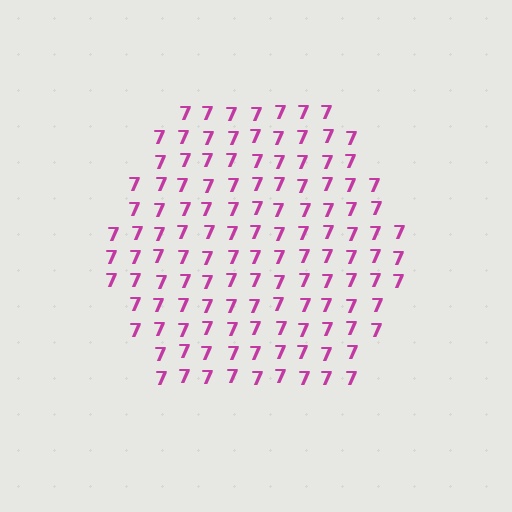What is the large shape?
The large shape is a hexagon.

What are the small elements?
The small elements are digit 7's.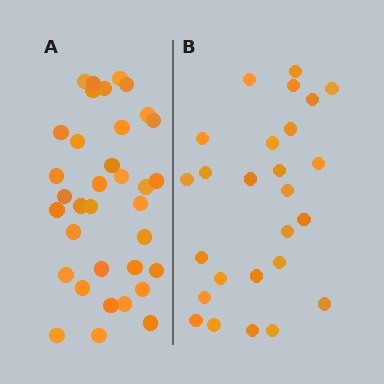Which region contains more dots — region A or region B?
Region A (the left region) has more dots.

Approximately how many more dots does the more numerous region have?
Region A has roughly 8 or so more dots than region B.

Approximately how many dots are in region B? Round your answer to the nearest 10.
About 30 dots. (The exact count is 26, which rounds to 30.)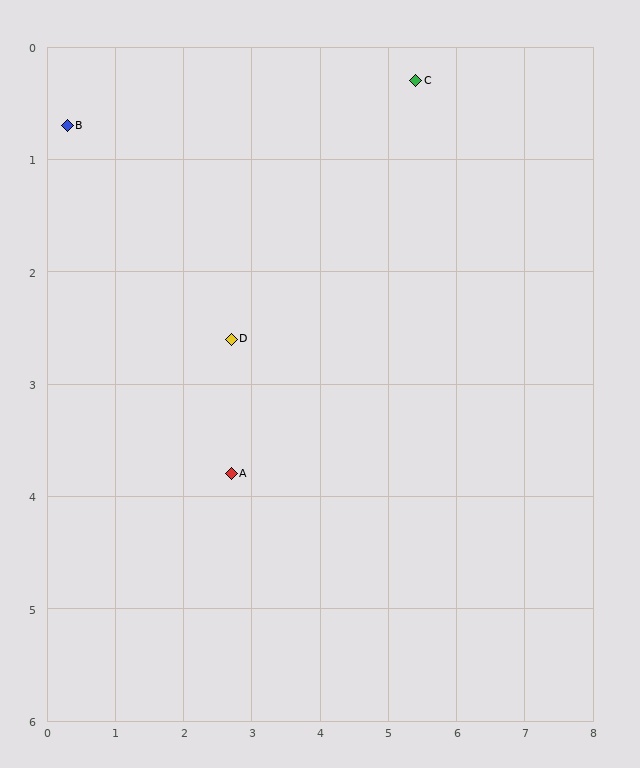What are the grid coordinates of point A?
Point A is at approximately (2.7, 3.8).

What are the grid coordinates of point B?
Point B is at approximately (0.3, 0.7).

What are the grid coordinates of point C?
Point C is at approximately (5.4, 0.3).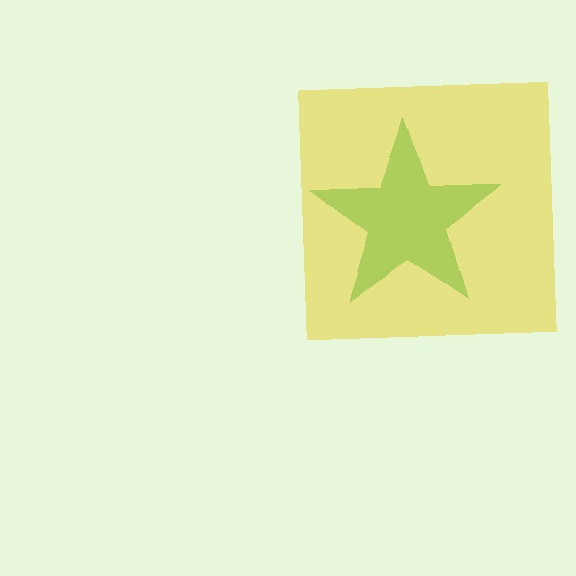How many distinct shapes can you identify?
There are 2 distinct shapes: a green star, a yellow square.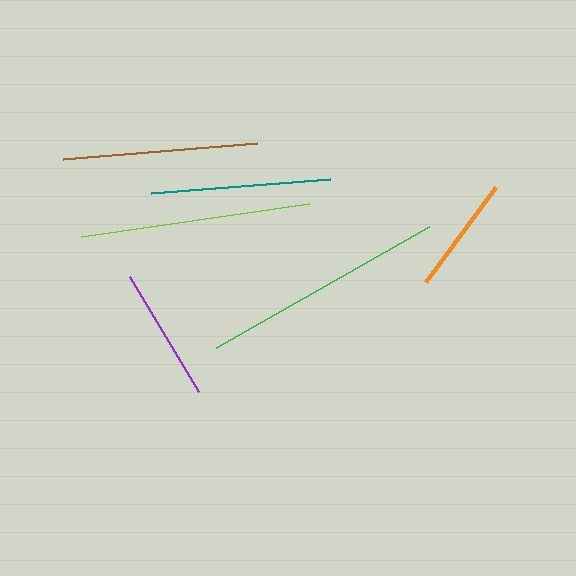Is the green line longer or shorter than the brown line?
The green line is longer than the brown line.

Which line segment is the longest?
The green line is the longest at approximately 245 pixels.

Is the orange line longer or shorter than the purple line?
The purple line is longer than the orange line.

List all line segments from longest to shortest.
From longest to shortest: green, lime, brown, teal, purple, orange.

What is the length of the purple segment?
The purple segment is approximately 134 pixels long.